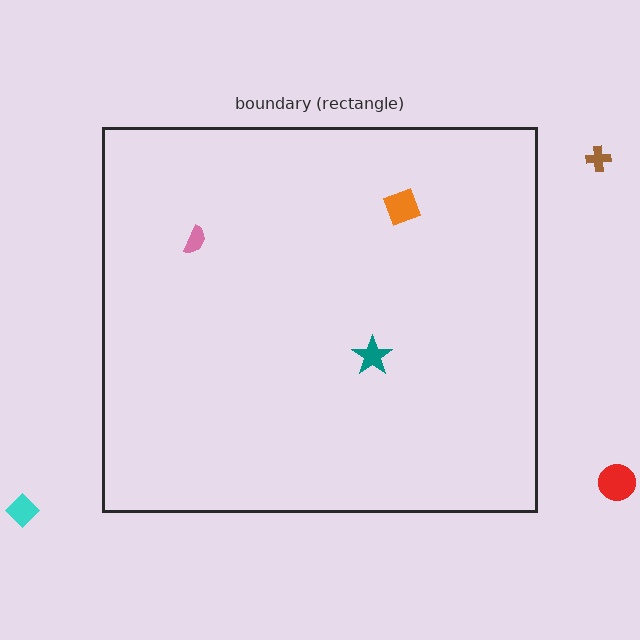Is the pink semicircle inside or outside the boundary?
Inside.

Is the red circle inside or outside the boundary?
Outside.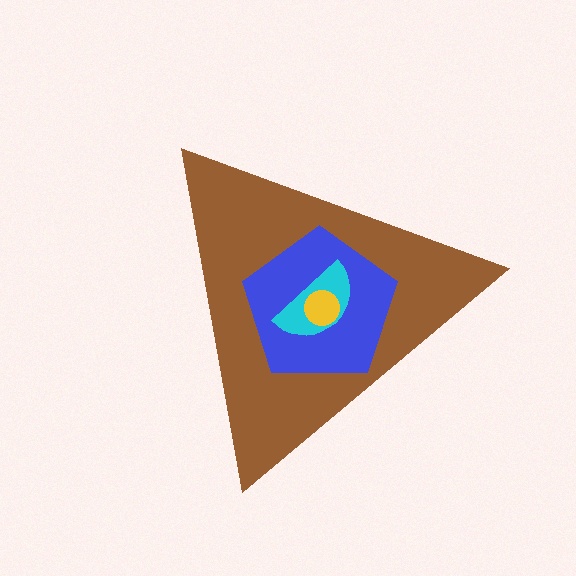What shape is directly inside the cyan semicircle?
The yellow circle.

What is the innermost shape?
The yellow circle.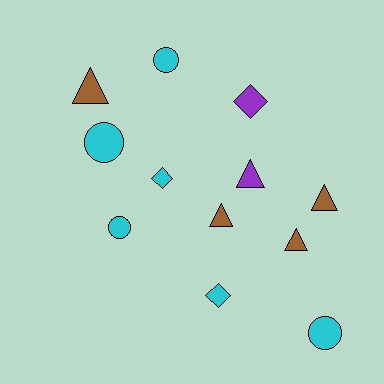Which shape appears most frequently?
Triangle, with 5 objects.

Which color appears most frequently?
Cyan, with 6 objects.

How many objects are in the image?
There are 12 objects.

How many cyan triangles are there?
There are no cyan triangles.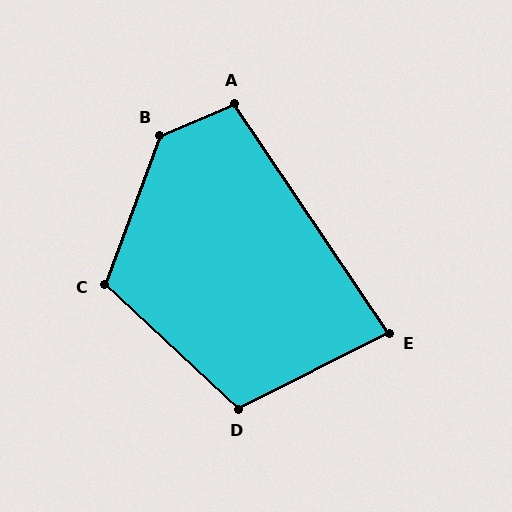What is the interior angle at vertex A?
Approximately 101 degrees (obtuse).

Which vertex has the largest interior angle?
B, at approximately 134 degrees.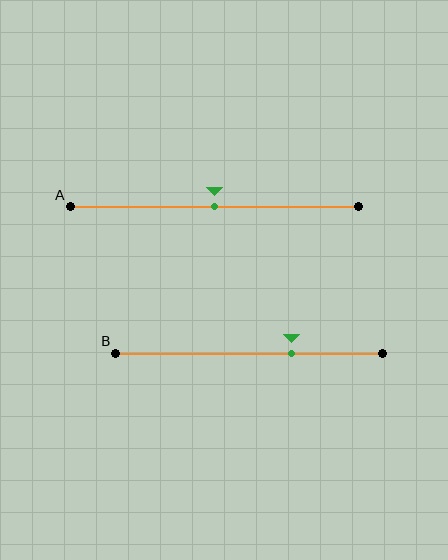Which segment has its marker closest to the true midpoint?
Segment A has its marker closest to the true midpoint.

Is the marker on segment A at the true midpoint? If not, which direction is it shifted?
Yes, the marker on segment A is at the true midpoint.